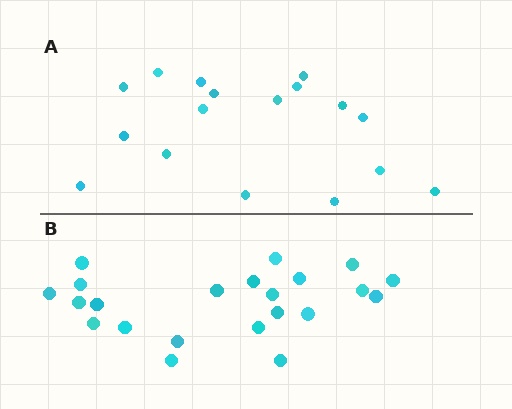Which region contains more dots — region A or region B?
Region B (the bottom region) has more dots.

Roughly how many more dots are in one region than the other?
Region B has about 5 more dots than region A.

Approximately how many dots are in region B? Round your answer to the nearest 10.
About 20 dots. (The exact count is 22, which rounds to 20.)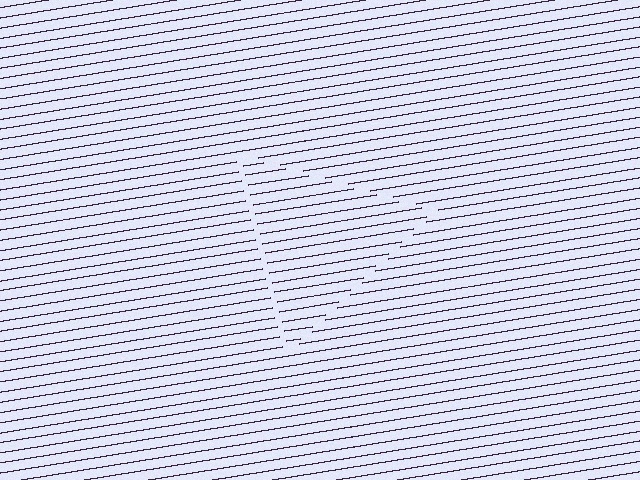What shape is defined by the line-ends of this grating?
An illusory triangle. The interior of the shape contains the same grating, shifted by half a period — the contour is defined by the phase discontinuity where line-ends from the inner and outer gratings abut.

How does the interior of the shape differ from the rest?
The interior of the shape contains the same grating, shifted by half a period — the contour is defined by the phase discontinuity where line-ends from the inner and outer gratings abut.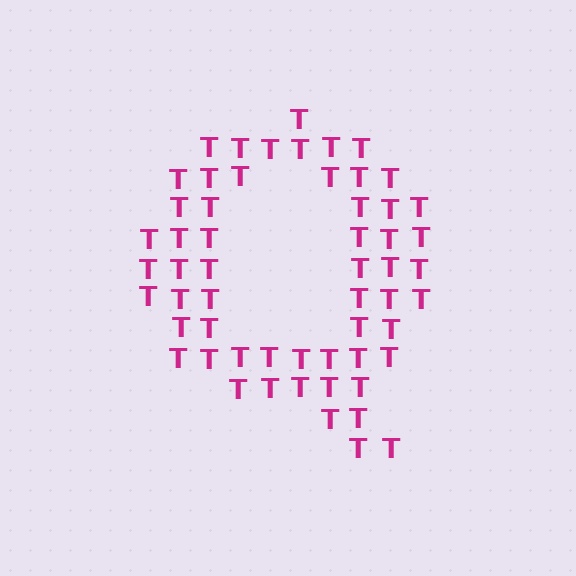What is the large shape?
The large shape is the letter Q.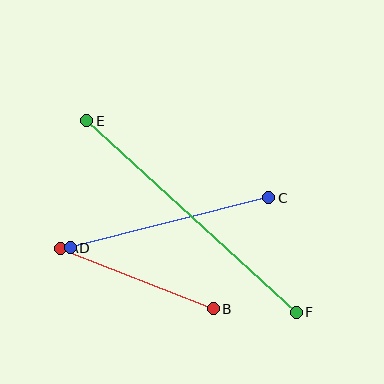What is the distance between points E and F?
The distance is approximately 284 pixels.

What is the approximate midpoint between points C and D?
The midpoint is at approximately (169, 223) pixels.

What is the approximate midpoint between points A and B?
The midpoint is at approximately (137, 279) pixels.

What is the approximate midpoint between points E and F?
The midpoint is at approximately (192, 216) pixels.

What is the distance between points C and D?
The distance is approximately 205 pixels.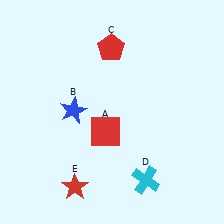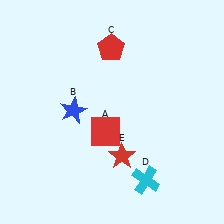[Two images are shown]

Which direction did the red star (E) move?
The red star (E) moved right.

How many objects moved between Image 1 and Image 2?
1 object moved between the two images.